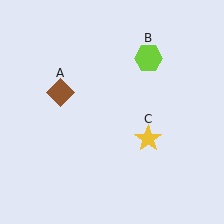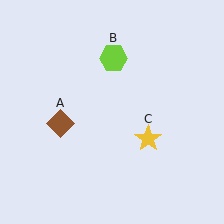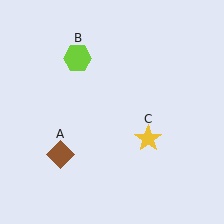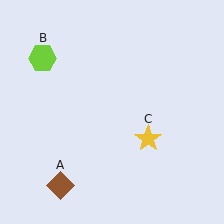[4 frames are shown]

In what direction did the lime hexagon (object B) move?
The lime hexagon (object B) moved left.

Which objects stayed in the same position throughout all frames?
Yellow star (object C) remained stationary.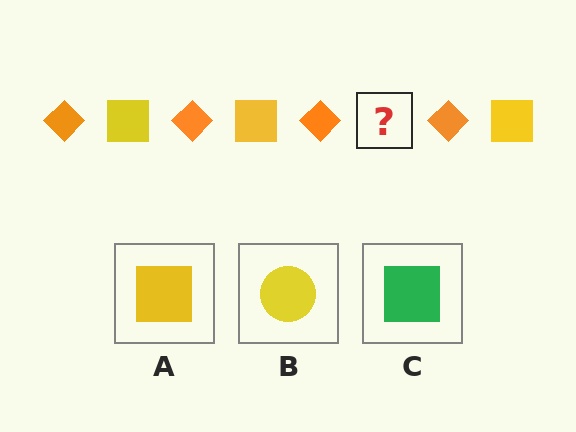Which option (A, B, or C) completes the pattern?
A.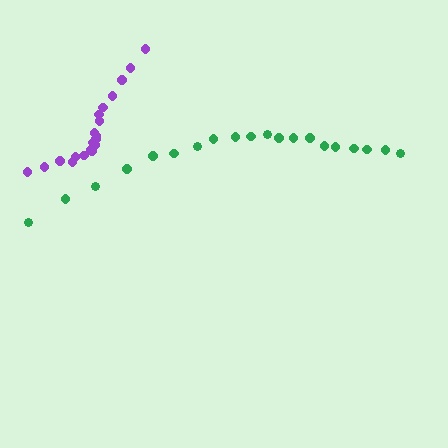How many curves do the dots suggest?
There are 2 distinct paths.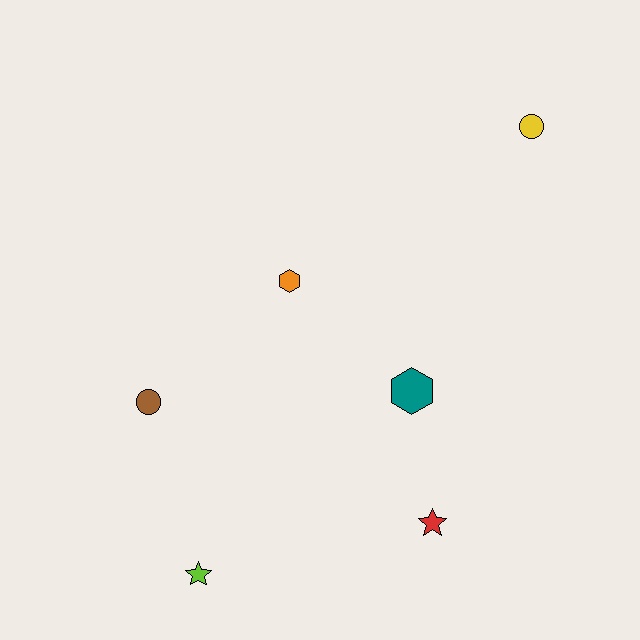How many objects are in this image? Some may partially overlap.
There are 6 objects.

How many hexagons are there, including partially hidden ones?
There are 2 hexagons.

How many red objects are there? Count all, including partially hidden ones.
There is 1 red object.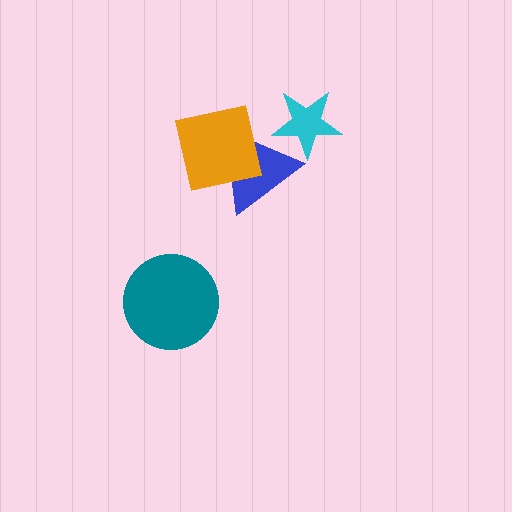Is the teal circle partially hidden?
No, no other shape covers it.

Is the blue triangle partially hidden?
Yes, it is partially covered by another shape.